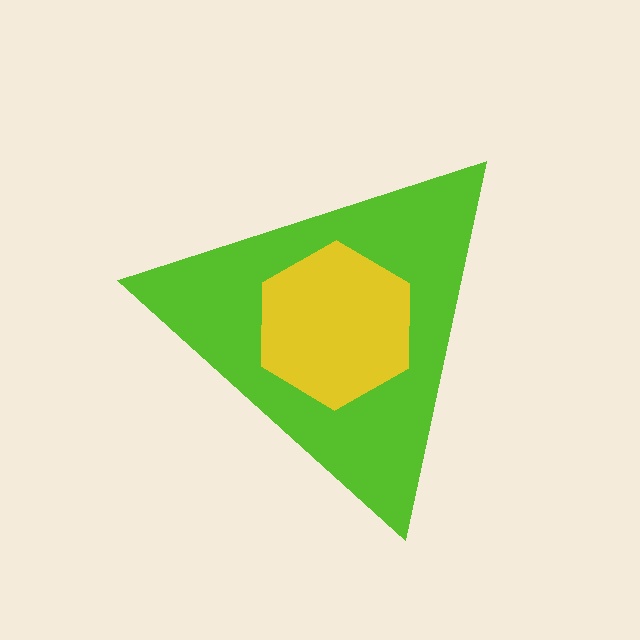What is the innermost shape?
The yellow hexagon.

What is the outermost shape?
The lime triangle.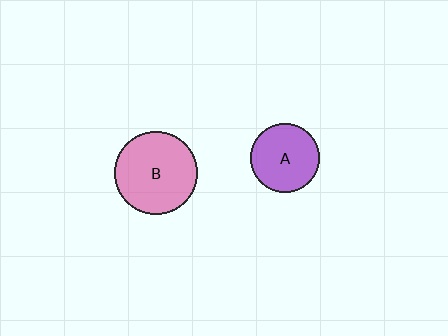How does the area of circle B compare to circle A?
Approximately 1.4 times.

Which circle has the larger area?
Circle B (pink).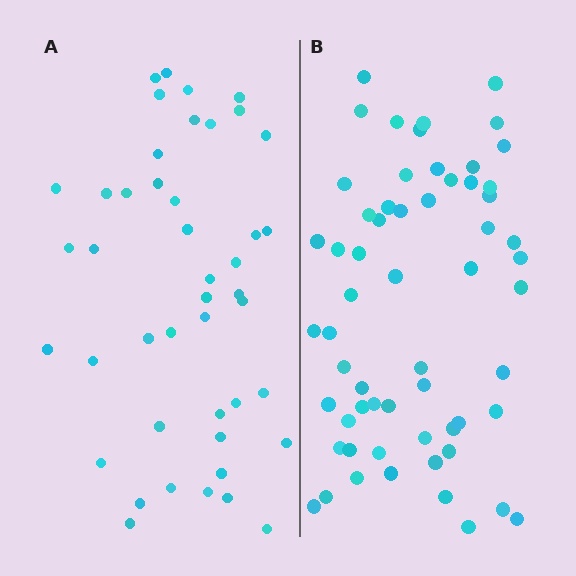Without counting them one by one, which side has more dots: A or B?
Region B (the right region) has more dots.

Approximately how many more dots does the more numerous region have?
Region B has approximately 15 more dots than region A.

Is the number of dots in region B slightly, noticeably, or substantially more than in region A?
Region B has noticeably more, but not dramatically so. The ratio is roughly 1.4 to 1.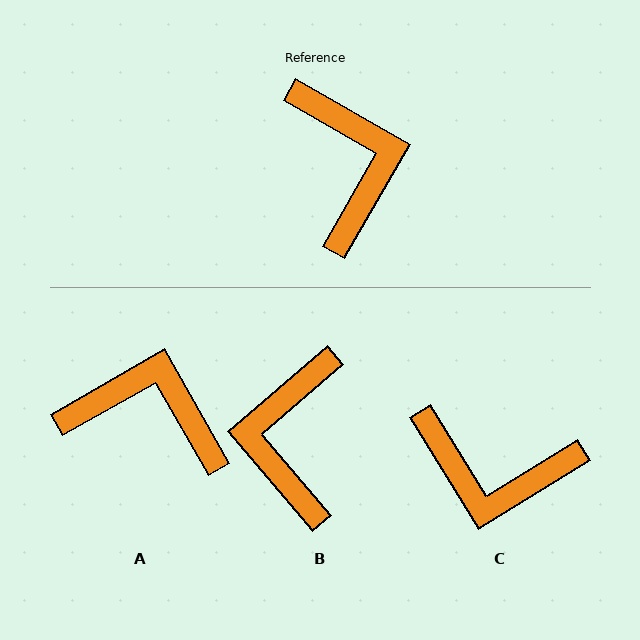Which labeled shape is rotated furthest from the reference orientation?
B, about 160 degrees away.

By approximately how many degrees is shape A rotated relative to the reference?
Approximately 60 degrees counter-clockwise.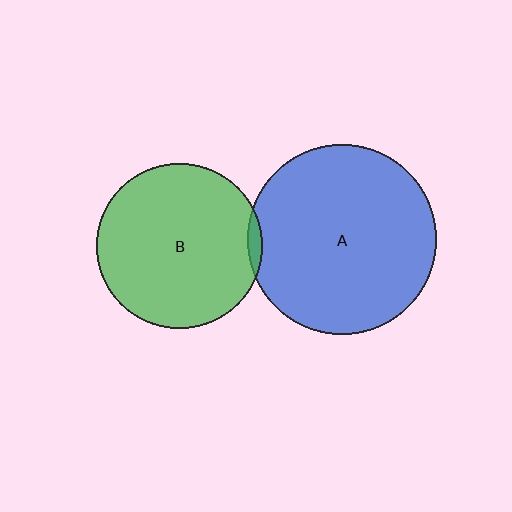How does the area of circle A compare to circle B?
Approximately 1.3 times.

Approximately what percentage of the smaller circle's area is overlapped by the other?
Approximately 5%.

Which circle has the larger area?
Circle A (blue).